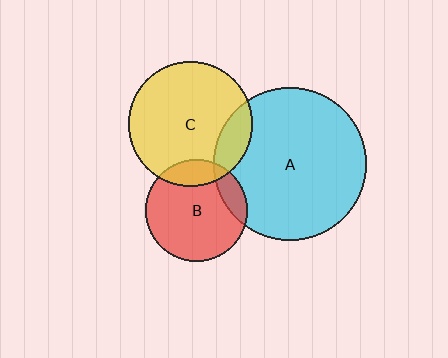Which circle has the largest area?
Circle A (cyan).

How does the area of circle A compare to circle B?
Approximately 2.3 times.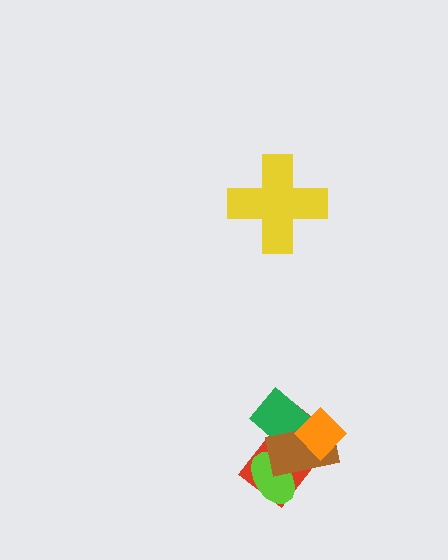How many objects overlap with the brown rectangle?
4 objects overlap with the brown rectangle.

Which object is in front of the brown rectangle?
The orange diamond is in front of the brown rectangle.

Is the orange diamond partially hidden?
No, no other shape covers it.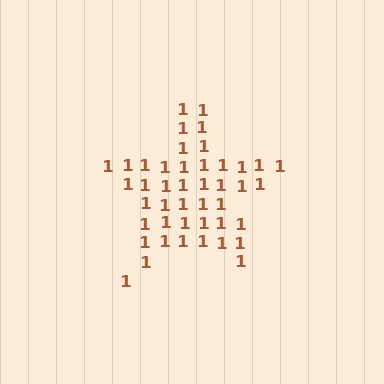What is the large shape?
The large shape is a star.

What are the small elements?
The small elements are digit 1's.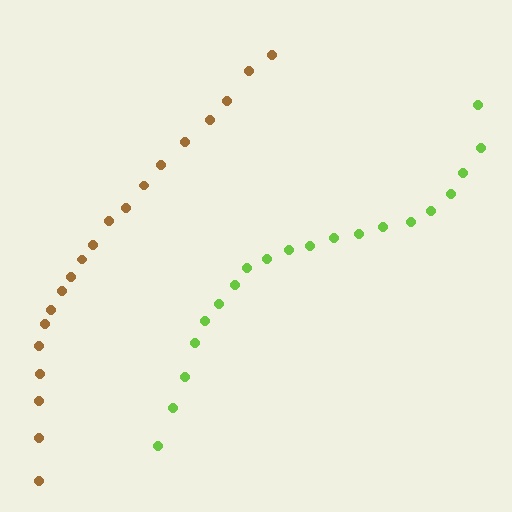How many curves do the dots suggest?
There are 2 distinct paths.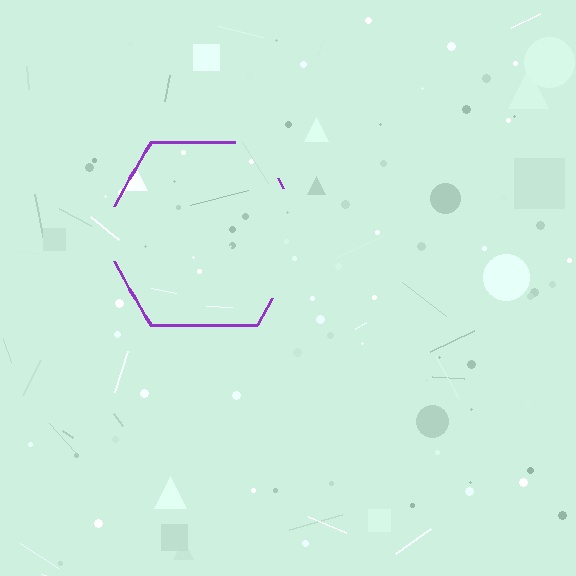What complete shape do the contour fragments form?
The contour fragments form a hexagon.